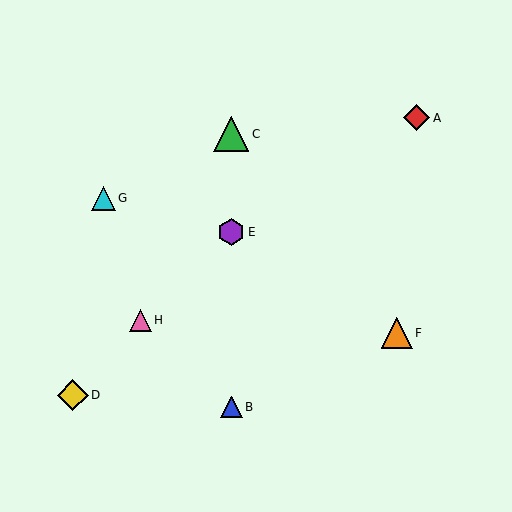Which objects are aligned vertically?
Objects B, C, E are aligned vertically.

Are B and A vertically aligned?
No, B is at x≈231 and A is at x≈417.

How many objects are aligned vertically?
3 objects (B, C, E) are aligned vertically.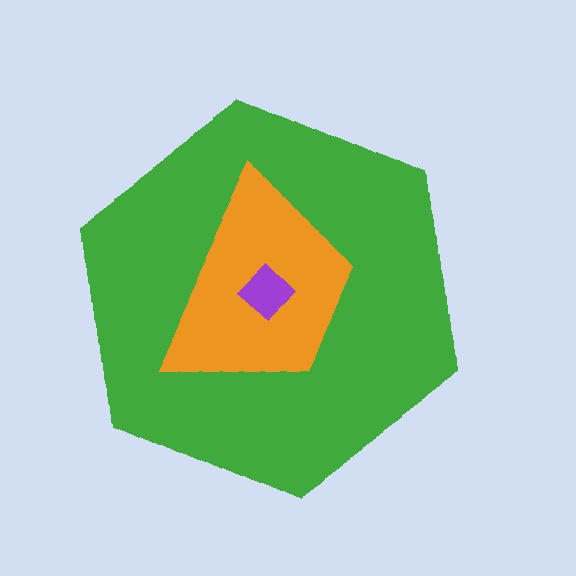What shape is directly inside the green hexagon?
The orange trapezoid.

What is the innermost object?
The purple diamond.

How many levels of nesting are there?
3.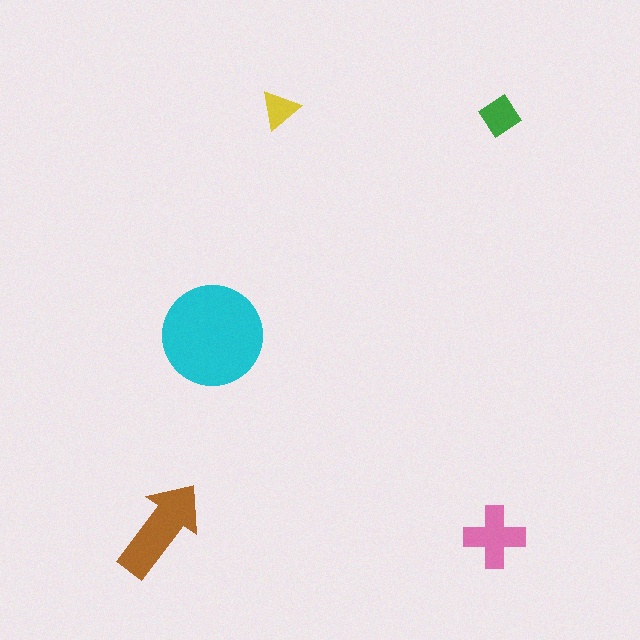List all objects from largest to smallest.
The cyan circle, the brown arrow, the pink cross, the green diamond, the yellow triangle.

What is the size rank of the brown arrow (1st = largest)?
2nd.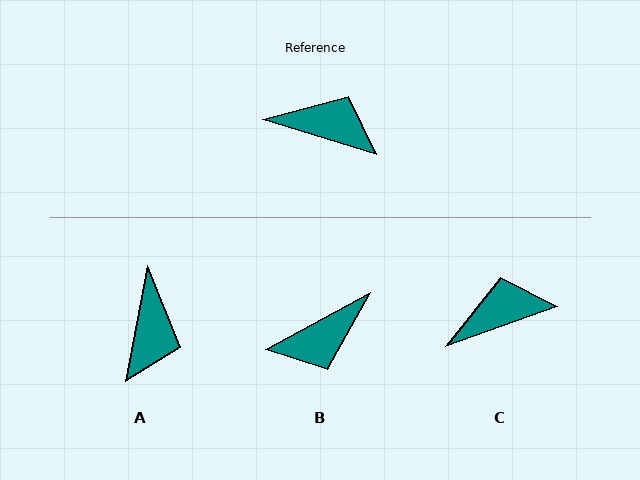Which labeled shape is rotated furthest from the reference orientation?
B, about 134 degrees away.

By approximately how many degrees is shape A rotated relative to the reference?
Approximately 83 degrees clockwise.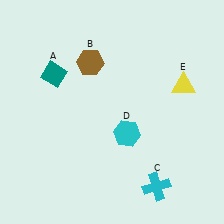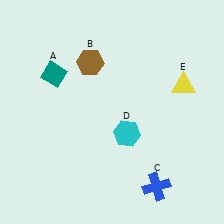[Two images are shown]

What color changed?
The cross (C) changed from cyan in Image 1 to blue in Image 2.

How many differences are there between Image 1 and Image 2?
There is 1 difference between the two images.